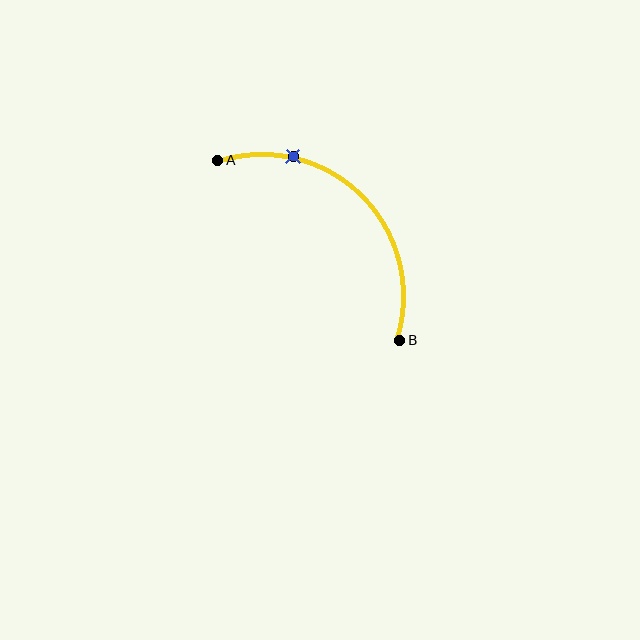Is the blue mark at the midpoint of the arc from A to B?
No. The blue mark lies on the arc but is closer to endpoint A. The arc midpoint would be at the point on the curve equidistant along the arc from both A and B.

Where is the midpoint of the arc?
The arc midpoint is the point on the curve farthest from the straight line joining A and B. It sits above and to the right of that line.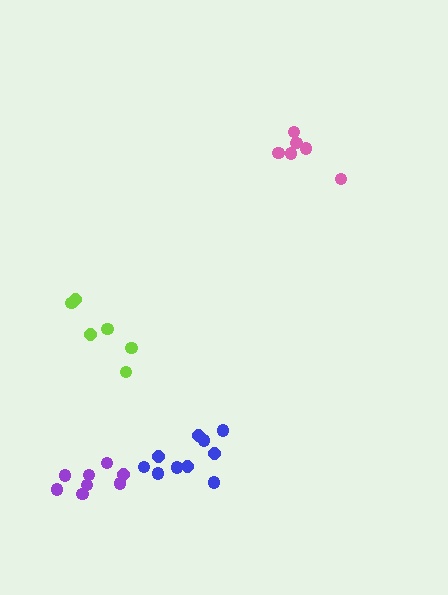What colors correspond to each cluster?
The clusters are colored: lime, pink, purple, blue.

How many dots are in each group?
Group 1: 6 dots, Group 2: 6 dots, Group 3: 8 dots, Group 4: 10 dots (30 total).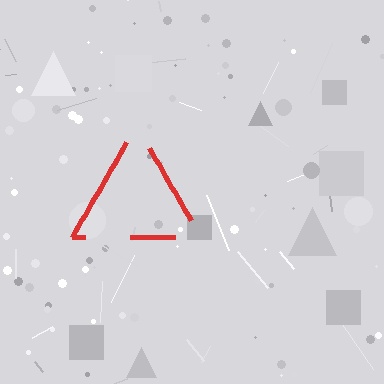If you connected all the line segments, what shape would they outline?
They would outline a triangle.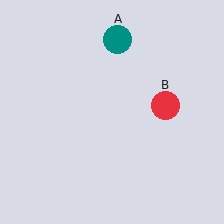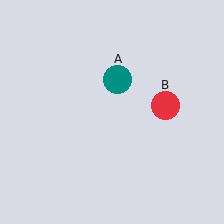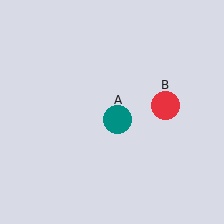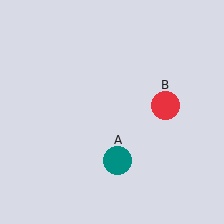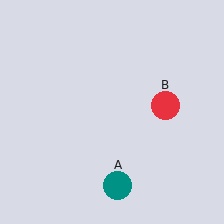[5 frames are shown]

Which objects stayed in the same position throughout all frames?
Red circle (object B) remained stationary.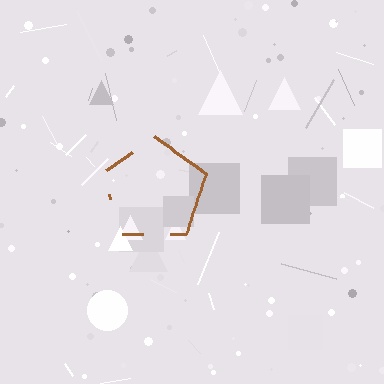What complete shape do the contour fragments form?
The contour fragments form a pentagon.